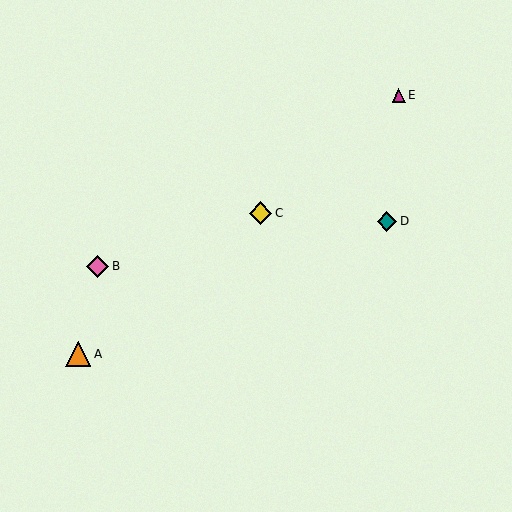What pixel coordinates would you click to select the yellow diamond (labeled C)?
Click at (261, 213) to select the yellow diamond C.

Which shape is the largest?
The orange triangle (labeled A) is the largest.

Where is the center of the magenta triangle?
The center of the magenta triangle is at (399, 95).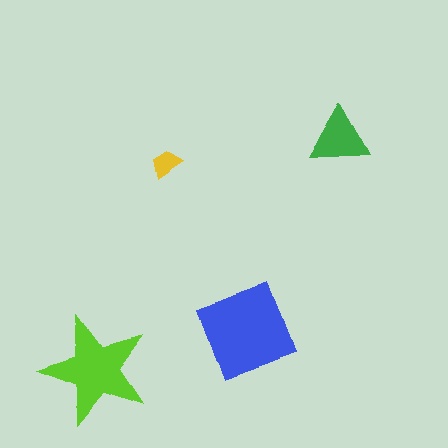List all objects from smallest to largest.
The yellow trapezoid, the green triangle, the lime star, the blue diamond.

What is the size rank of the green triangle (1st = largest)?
3rd.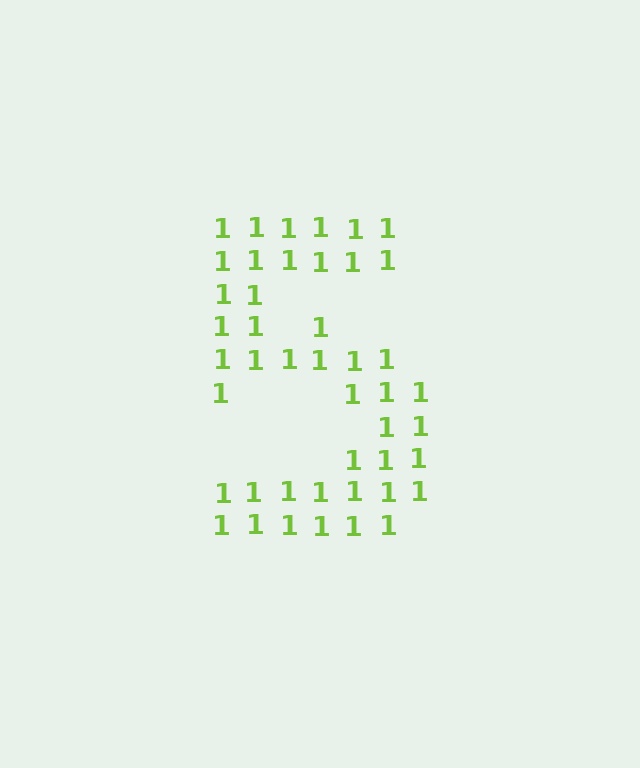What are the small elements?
The small elements are digit 1's.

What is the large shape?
The large shape is the digit 5.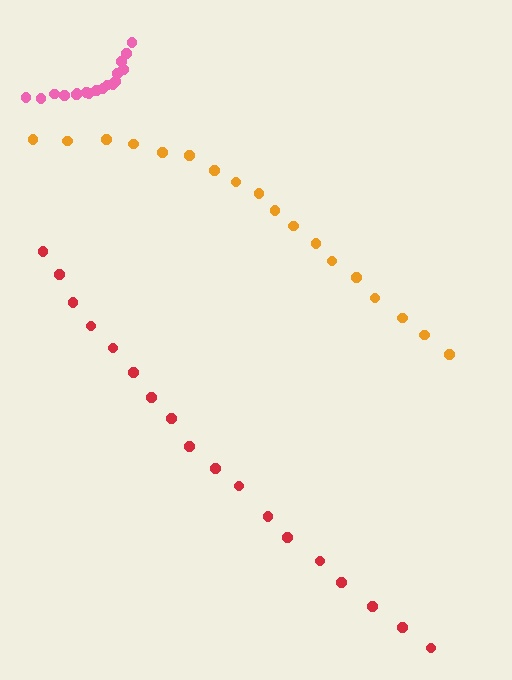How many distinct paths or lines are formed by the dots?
There are 3 distinct paths.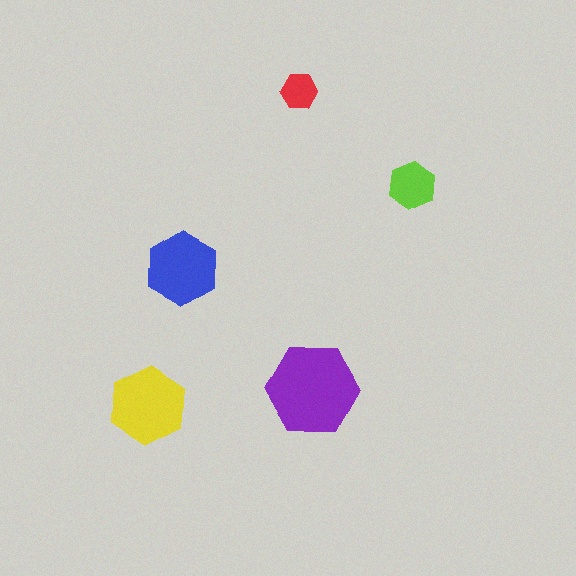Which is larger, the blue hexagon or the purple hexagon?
The purple one.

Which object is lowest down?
The yellow hexagon is bottommost.